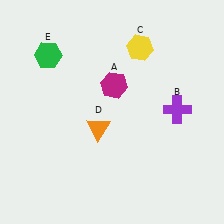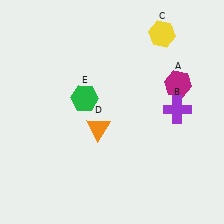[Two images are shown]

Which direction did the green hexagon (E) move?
The green hexagon (E) moved down.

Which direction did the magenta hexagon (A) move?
The magenta hexagon (A) moved right.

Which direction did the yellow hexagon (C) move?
The yellow hexagon (C) moved right.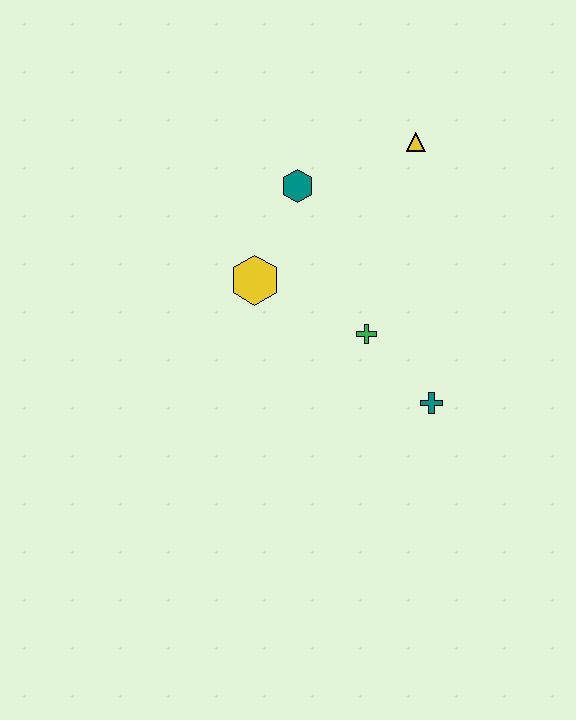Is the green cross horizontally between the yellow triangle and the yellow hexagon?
Yes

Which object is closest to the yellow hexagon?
The teal hexagon is closest to the yellow hexagon.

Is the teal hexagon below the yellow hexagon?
No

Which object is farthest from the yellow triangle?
The teal cross is farthest from the yellow triangle.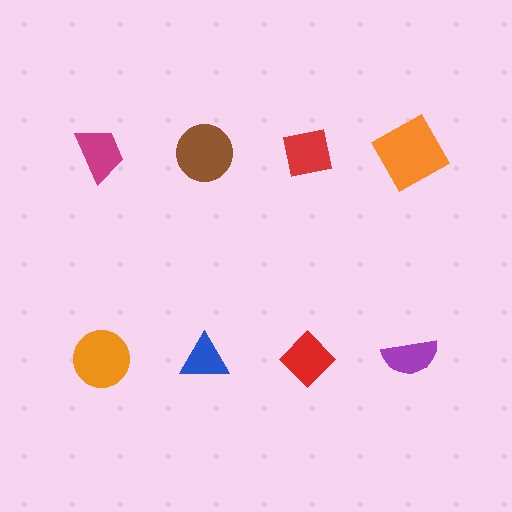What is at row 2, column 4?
A purple semicircle.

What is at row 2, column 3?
A red diamond.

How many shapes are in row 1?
4 shapes.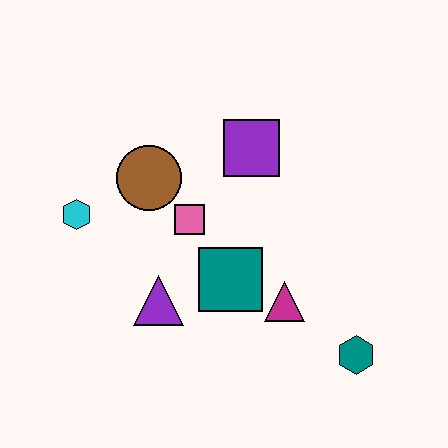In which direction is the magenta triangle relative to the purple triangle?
The magenta triangle is to the right of the purple triangle.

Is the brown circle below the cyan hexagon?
No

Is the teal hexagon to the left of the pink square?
No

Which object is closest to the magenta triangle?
The teal square is closest to the magenta triangle.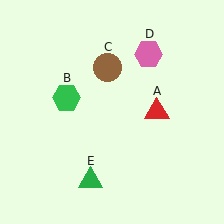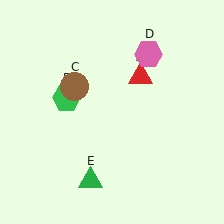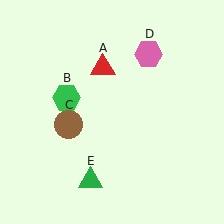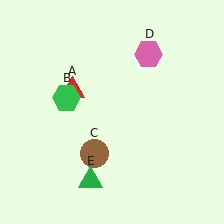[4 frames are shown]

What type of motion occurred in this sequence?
The red triangle (object A), brown circle (object C) rotated counterclockwise around the center of the scene.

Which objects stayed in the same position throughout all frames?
Green hexagon (object B) and pink hexagon (object D) and green triangle (object E) remained stationary.